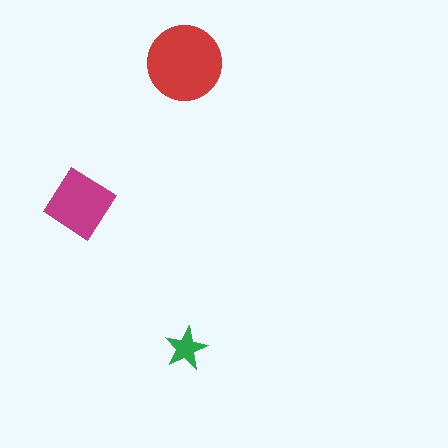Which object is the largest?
The red circle.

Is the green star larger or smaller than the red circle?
Smaller.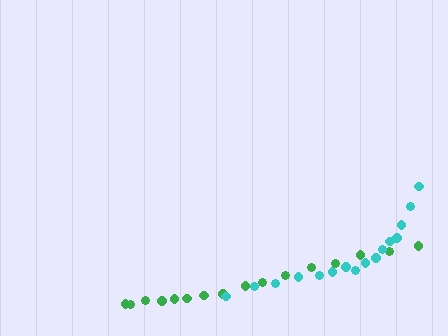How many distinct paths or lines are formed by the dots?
There are 2 distinct paths.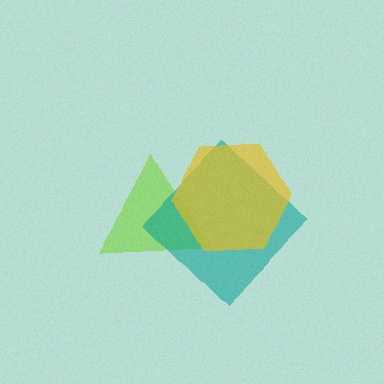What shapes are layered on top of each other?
The layered shapes are: a lime triangle, a teal diamond, a yellow hexagon.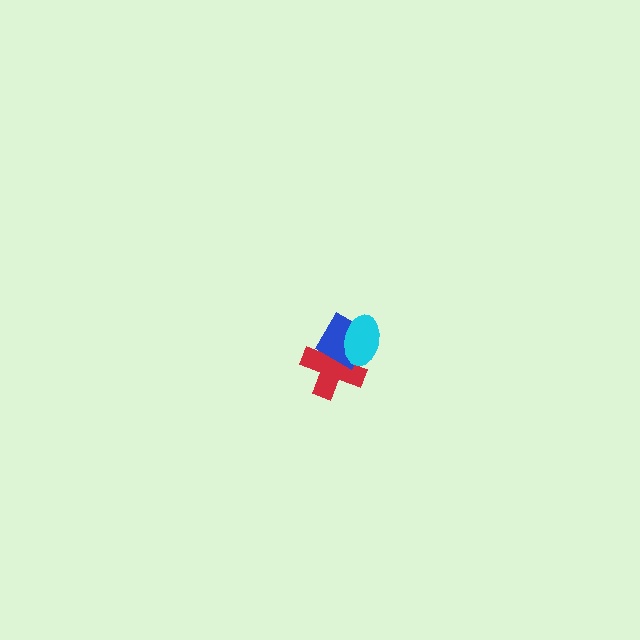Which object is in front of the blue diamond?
The cyan ellipse is in front of the blue diamond.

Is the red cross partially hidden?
Yes, it is partially covered by another shape.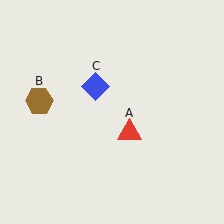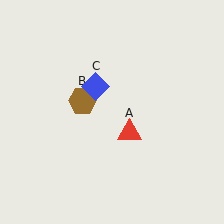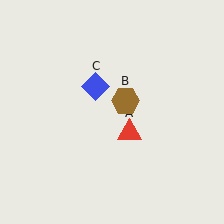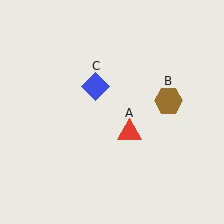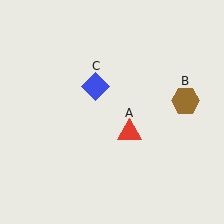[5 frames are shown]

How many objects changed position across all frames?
1 object changed position: brown hexagon (object B).